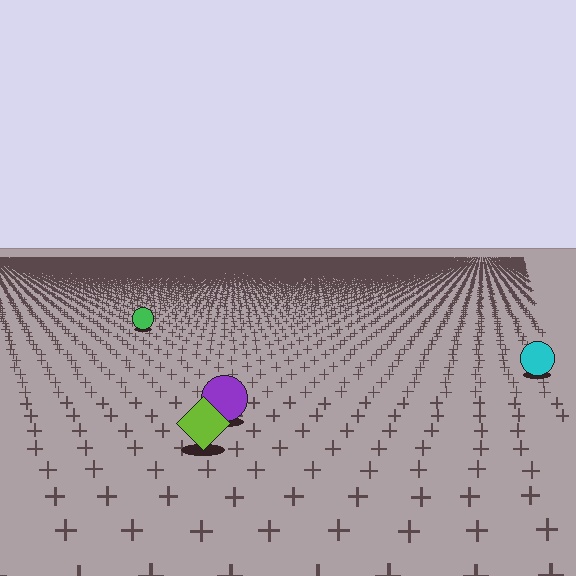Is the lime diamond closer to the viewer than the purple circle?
Yes. The lime diamond is closer — you can tell from the texture gradient: the ground texture is coarser near it.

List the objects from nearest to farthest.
From nearest to farthest: the lime diamond, the purple circle, the cyan circle, the green circle.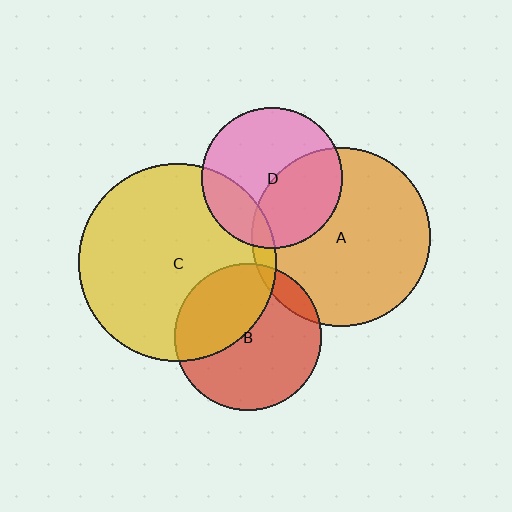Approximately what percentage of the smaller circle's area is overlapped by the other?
Approximately 5%.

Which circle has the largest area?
Circle C (yellow).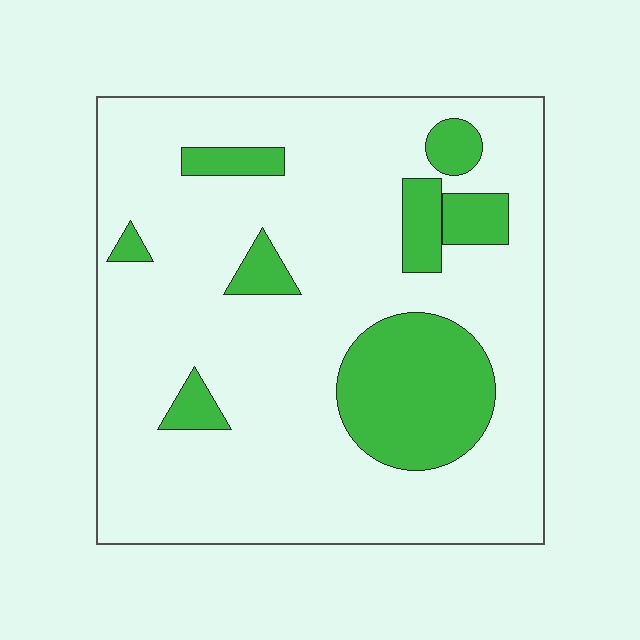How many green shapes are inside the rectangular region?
8.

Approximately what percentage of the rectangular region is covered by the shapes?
Approximately 20%.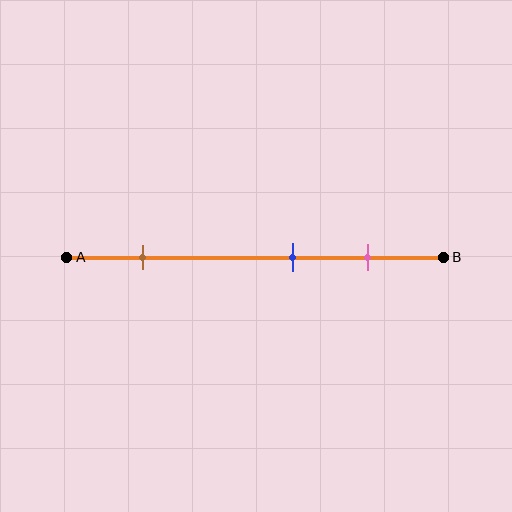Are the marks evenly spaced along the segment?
No, the marks are not evenly spaced.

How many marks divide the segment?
There are 3 marks dividing the segment.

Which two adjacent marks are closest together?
The blue and pink marks are the closest adjacent pair.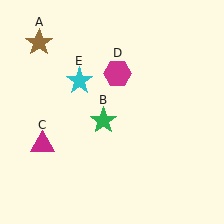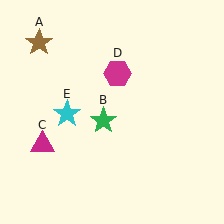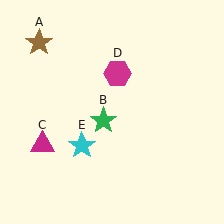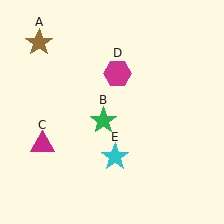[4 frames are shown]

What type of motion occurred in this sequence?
The cyan star (object E) rotated counterclockwise around the center of the scene.